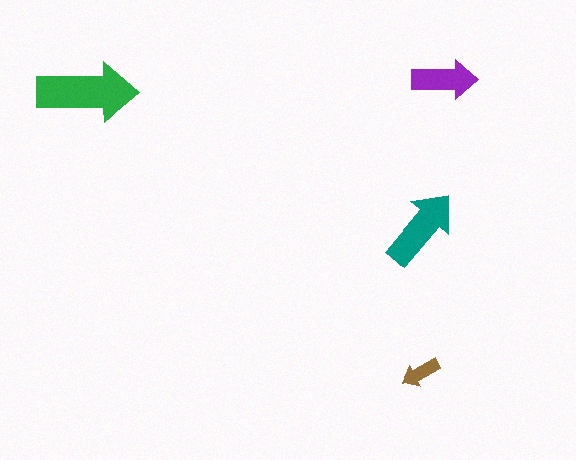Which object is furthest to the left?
The green arrow is leftmost.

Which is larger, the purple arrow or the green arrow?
The green one.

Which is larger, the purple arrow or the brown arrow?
The purple one.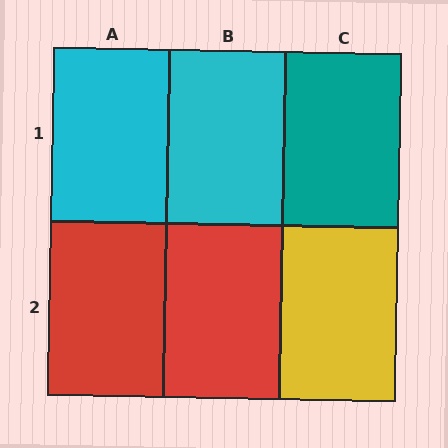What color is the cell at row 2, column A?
Red.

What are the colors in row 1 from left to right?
Cyan, cyan, teal.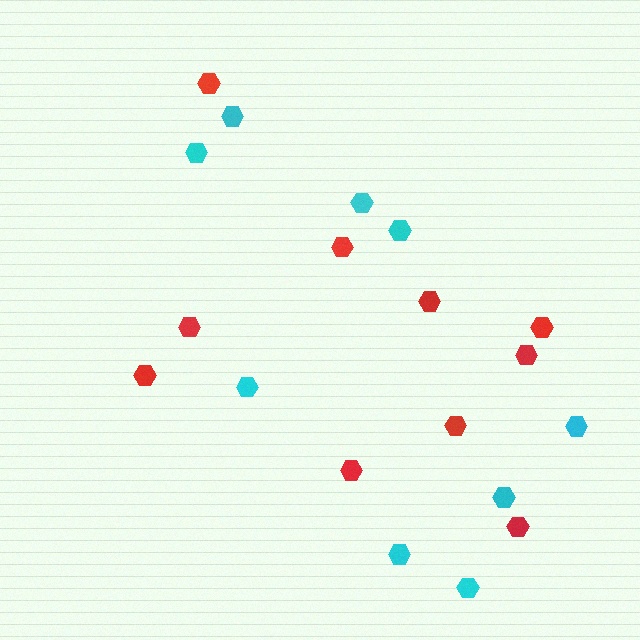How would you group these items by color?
There are 2 groups: one group of red hexagons (10) and one group of cyan hexagons (9).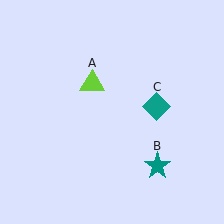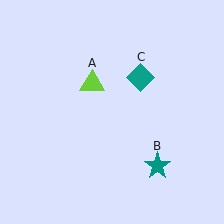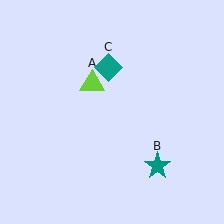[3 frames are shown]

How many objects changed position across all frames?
1 object changed position: teal diamond (object C).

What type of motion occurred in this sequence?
The teal diamond (object C) rotated counterclockwise around the center of the scene.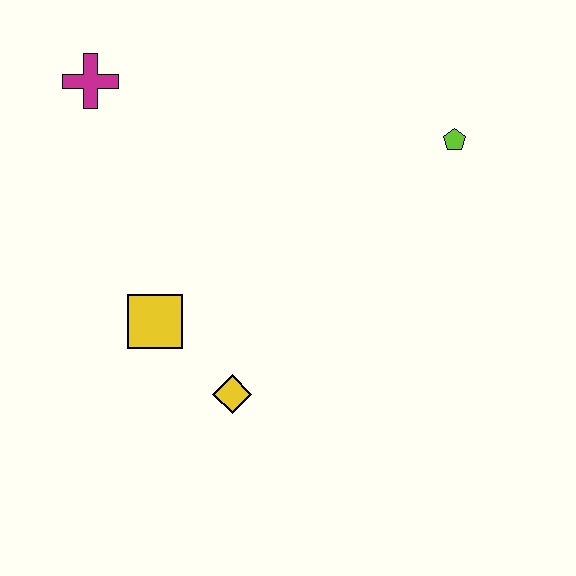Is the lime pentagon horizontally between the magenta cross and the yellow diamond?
No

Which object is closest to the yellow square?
The yellow diamond is closest to the yellow square.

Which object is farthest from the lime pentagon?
The magenta cross is farthest from the lime pentagon.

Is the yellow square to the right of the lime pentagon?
No